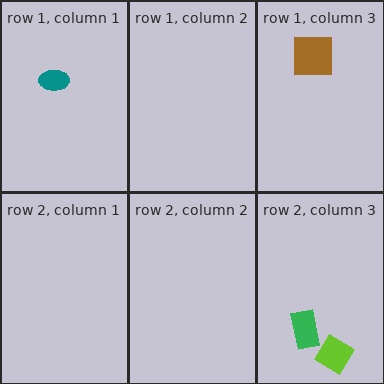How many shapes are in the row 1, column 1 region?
1.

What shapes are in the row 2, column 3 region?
The green rectangle, the lime diamond.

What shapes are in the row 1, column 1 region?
The teal ellipse.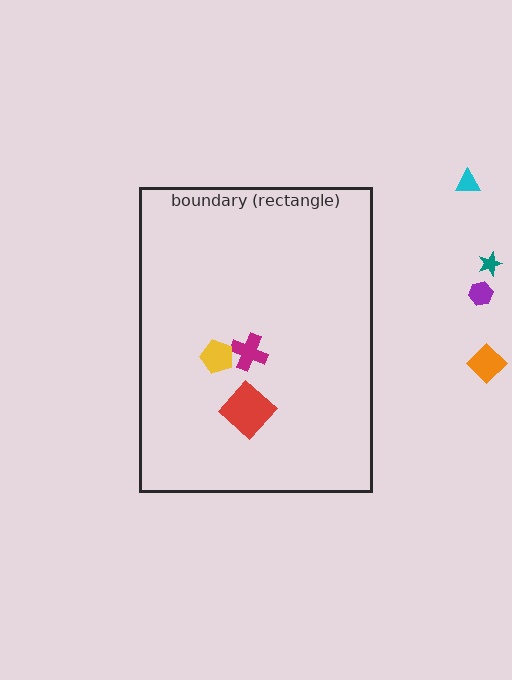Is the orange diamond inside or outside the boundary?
Outside.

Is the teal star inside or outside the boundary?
Outside.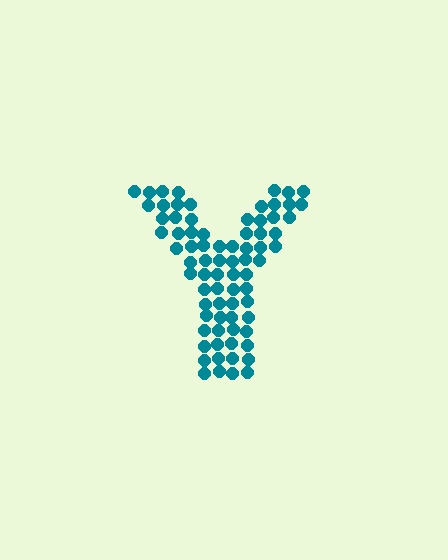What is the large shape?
The large shape is the letter Y.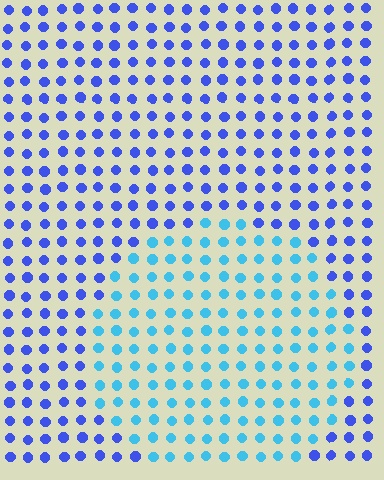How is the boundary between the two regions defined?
The boundary is defined purely by a slight shift in hue (about 40 degrees). Spacing, size, and orientation are identical on both sides.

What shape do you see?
I see a circle.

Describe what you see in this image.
The image is filled with small blue elements in a uniform arrangement. A circle-shaped region is visible where the elements are tinted to a slightly different hue, forming a subtle color boundary.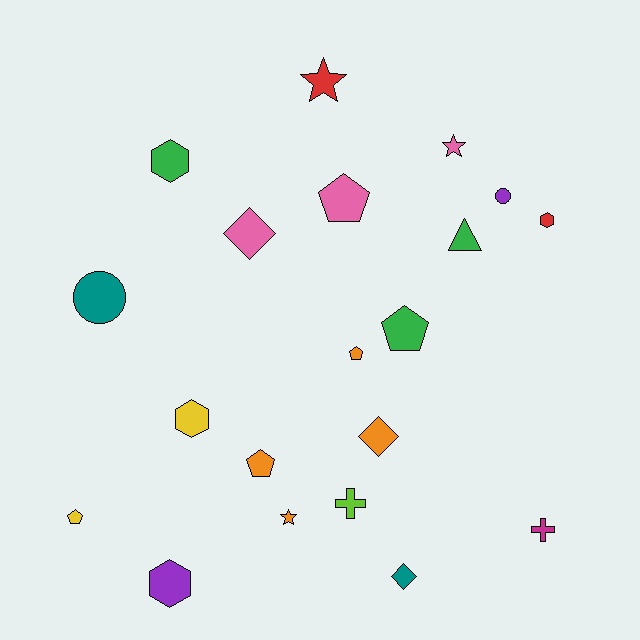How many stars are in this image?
There are 3 stars.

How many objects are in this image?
There are 20 objects.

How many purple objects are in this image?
There are 2 purple objects.